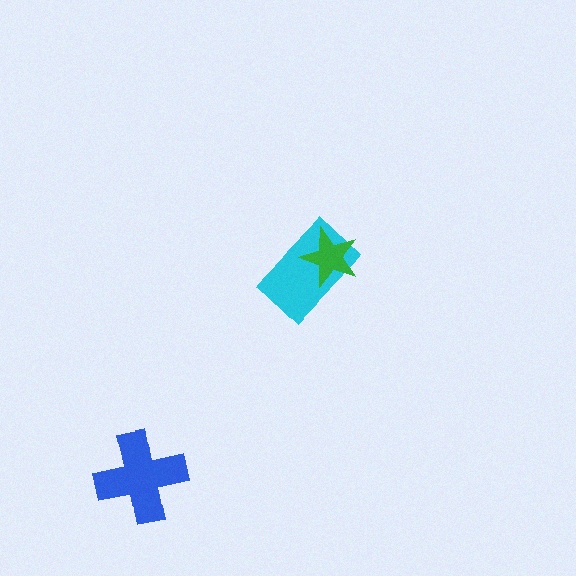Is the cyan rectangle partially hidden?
Yes, it is partially covered by another shape.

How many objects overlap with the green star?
1 object overlaps with the green star.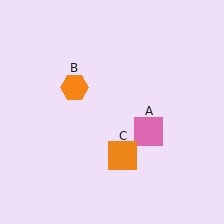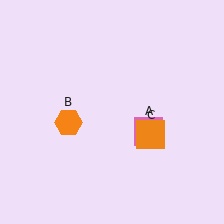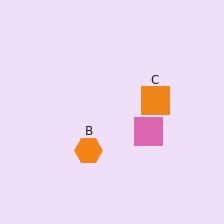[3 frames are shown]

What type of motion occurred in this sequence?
The orange hexagon (object B), orange square (object C) rotated counterclockwise around the center of the scene.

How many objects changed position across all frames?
2 objects changed position: orange hexagon (object B), orange square (object C).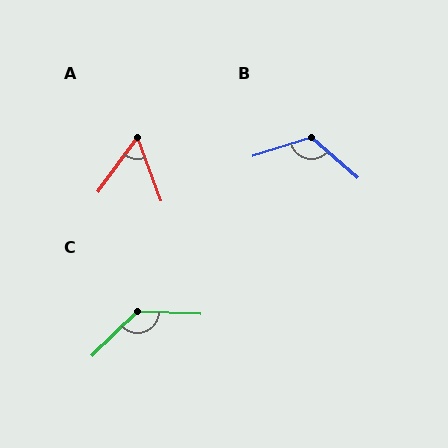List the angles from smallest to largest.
A (57°), B (121°), C (134°).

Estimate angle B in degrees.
Approximately 121 degrees.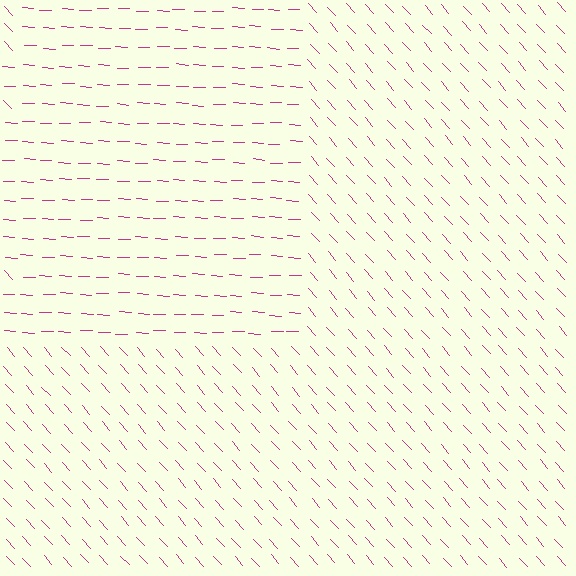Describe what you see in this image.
The image is filled with small magenta line segments. A rectangle region in the image has lines oriented differently from the surrounding lines, creating a visible texture boundary.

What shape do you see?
I see a rectangle.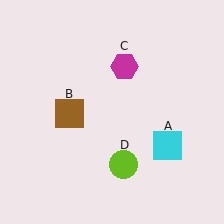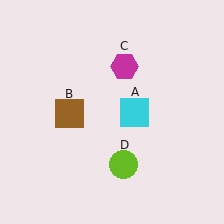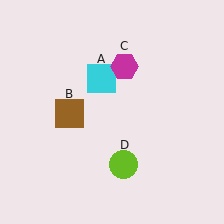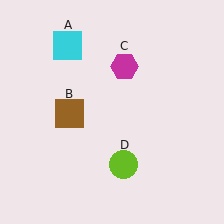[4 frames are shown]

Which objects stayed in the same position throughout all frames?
Brown square (object B) and magenta hexagon (object C) and lime circle (object D) remained stationary.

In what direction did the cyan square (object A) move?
The cyan square (object A) moved up and to the left.